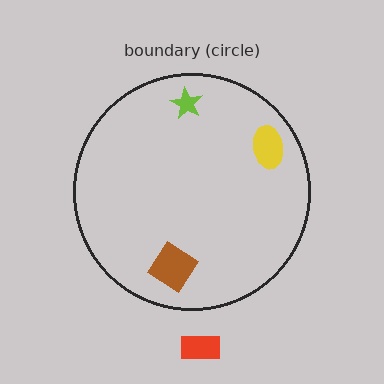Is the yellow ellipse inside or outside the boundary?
Inside.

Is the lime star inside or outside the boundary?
Inside.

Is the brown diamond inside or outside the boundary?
Inside.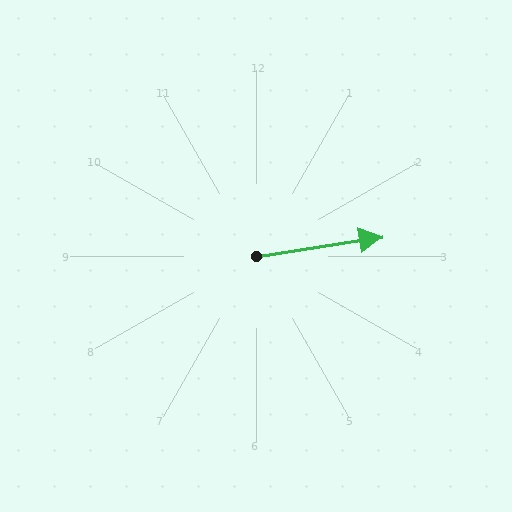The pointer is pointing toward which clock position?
Roughly 3 o'clock.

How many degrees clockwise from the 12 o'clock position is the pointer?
Approximately 81 degrees.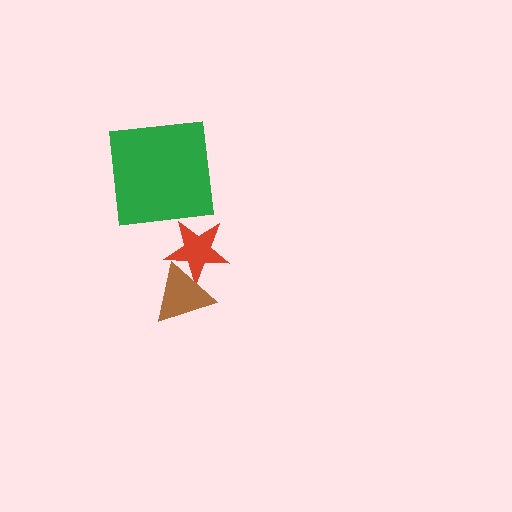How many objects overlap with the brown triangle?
1 object overlaps with the brown triangle.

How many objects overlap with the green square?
0 objects overlap with the green square.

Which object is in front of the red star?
The brown triangle is in front of the red star.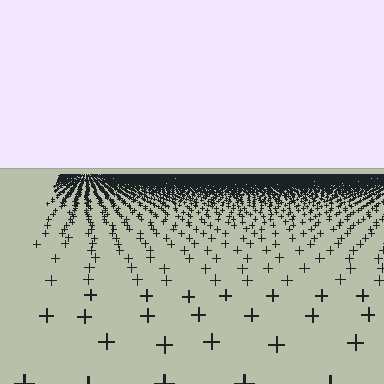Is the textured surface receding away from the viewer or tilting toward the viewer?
The surface is receding away from the viewer. Texture elements get smaller and denser toward the top.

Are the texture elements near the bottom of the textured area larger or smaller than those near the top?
Larger. Near the bottom, elements are closer to the viewer and appear at a bigger on-screen size.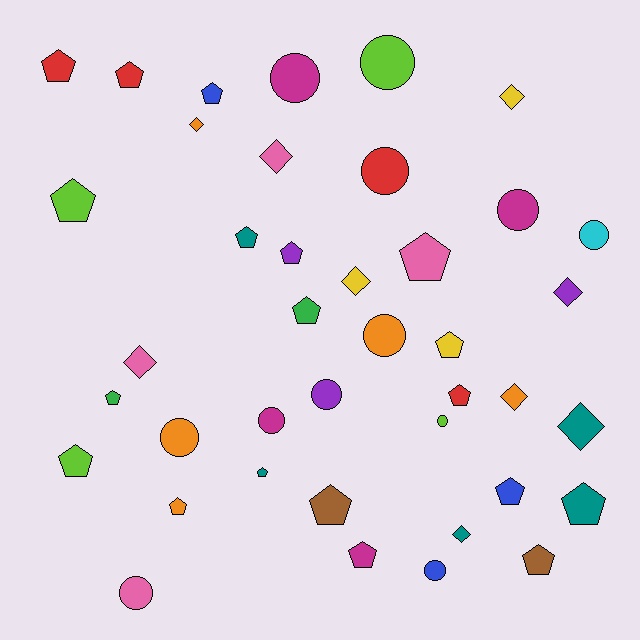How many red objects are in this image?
There are 4 red objects.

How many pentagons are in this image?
There are 19 pentagons.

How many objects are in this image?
There are 40 objects.